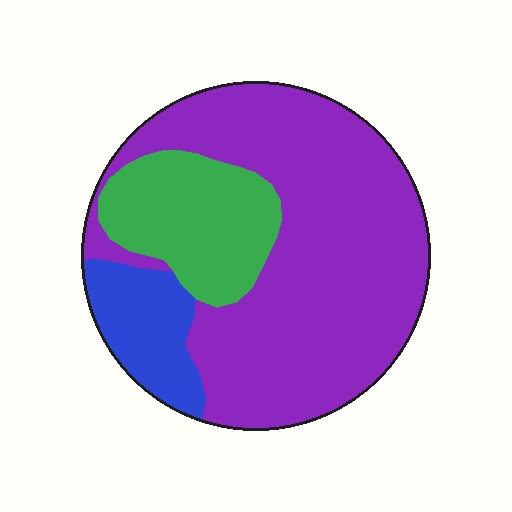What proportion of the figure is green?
Green takes up less than a quarter of the figure.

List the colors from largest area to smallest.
From largest to smallest: purple, green, blue.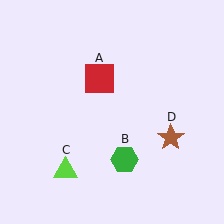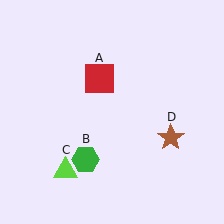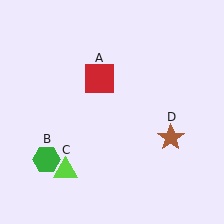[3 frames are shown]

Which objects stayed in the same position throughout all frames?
Red square (object A) and lime triangle (object C) and brown star (object D) remained stationary.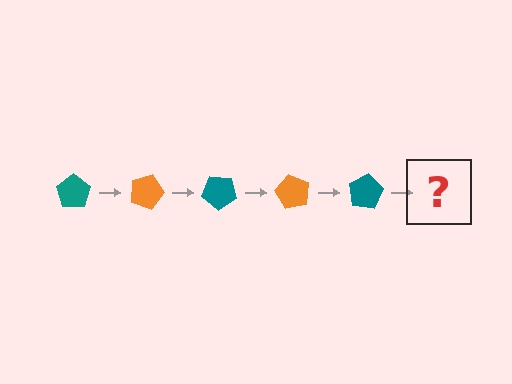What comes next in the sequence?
The next element should be an orange pentagon, rotated 100 degrees from the start.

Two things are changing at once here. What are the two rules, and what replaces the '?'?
The two rules are that it rotates 20 degrees each step and the color cycles through teal and orange. The '?' should be an orange pentagon, rotated 100 degrees from the start.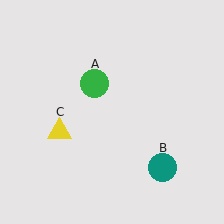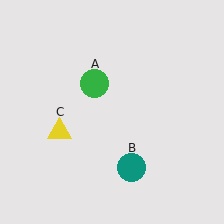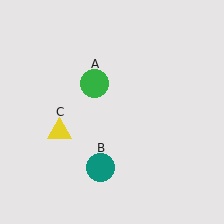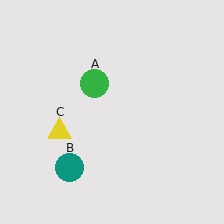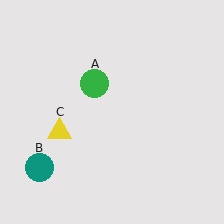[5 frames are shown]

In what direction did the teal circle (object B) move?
The teal circle (object B) moved left.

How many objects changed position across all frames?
1 object changed position: teal circle (object B).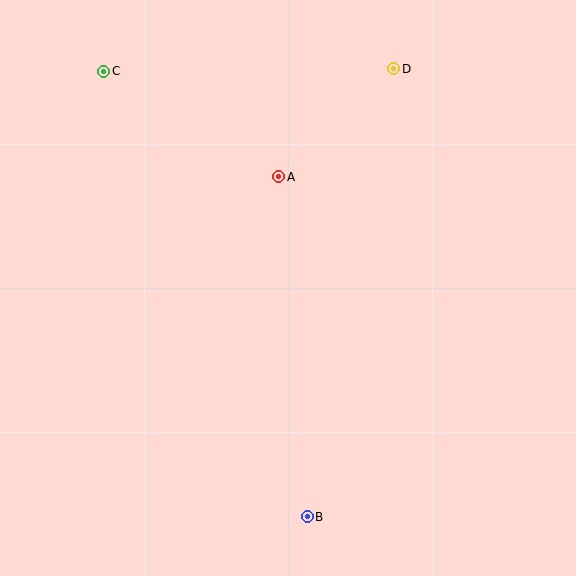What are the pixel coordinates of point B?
Point B is at (307, 517).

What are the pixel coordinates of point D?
Point D is at (394, 69).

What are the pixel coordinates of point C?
Point C is at (104, 71).